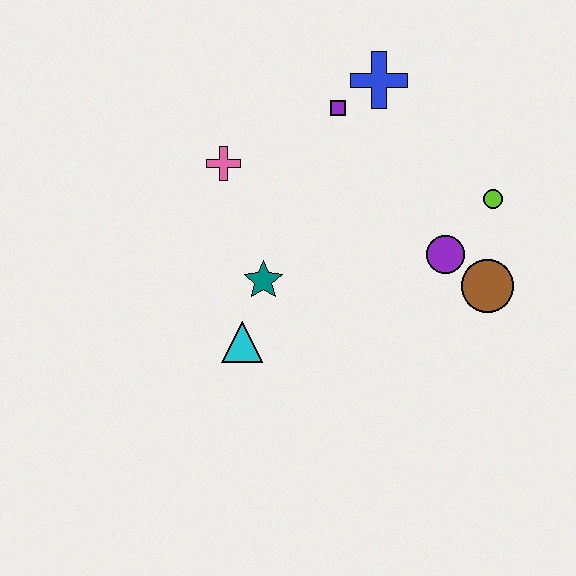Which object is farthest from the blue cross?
The cyan triangle is farthest from the blue cross.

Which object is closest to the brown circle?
The purple circle is closest to the brown circle.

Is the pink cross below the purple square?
Yes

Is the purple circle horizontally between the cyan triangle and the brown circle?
Yes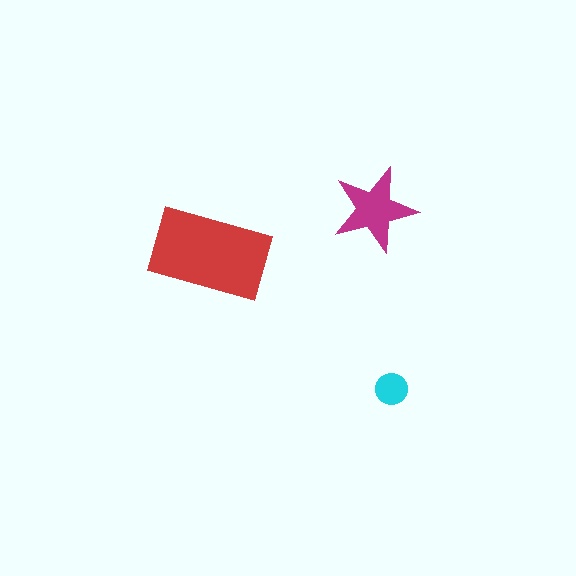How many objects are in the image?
There are 3 objects in the image.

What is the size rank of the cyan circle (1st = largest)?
3rd.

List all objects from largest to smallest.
The red rectangle, the magenta star, the cyan circle.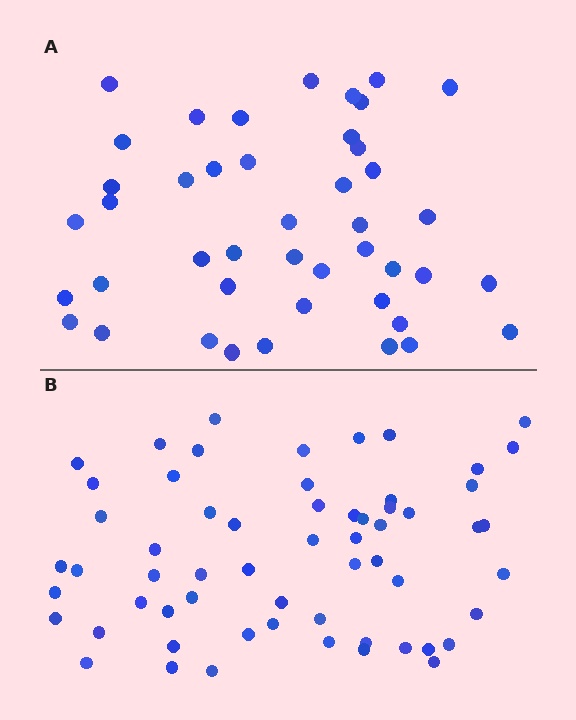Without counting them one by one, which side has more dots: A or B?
Region B (the bottom region) has more dots.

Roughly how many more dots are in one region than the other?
Region B has approximately 15 more dots than region A.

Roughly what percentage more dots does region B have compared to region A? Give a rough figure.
About 35% more.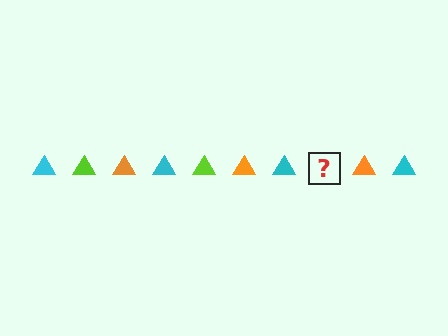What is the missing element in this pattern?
The missing element is a lime triangle.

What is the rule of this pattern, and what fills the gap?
The rule is that the pattern cycles through cyan, lime, orange triangles. The gap should be filled with a lime triangle.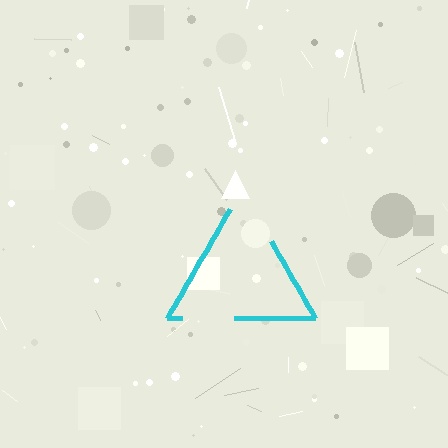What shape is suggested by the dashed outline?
The dashed outline suggests a triangle.